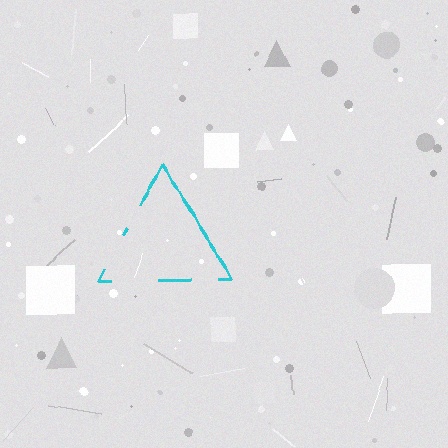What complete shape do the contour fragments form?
The contour fragments form a triangle.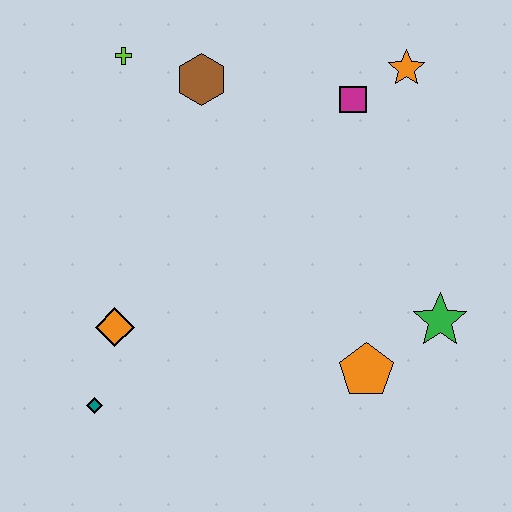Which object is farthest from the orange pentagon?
The lime cross is farthest from the orange pentagon.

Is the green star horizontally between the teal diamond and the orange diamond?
No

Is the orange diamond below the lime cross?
Yes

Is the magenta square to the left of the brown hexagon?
No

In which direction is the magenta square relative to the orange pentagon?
The magenta square is above the orange pentagon.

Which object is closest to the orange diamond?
The teal diamond is closest to the orange diamond.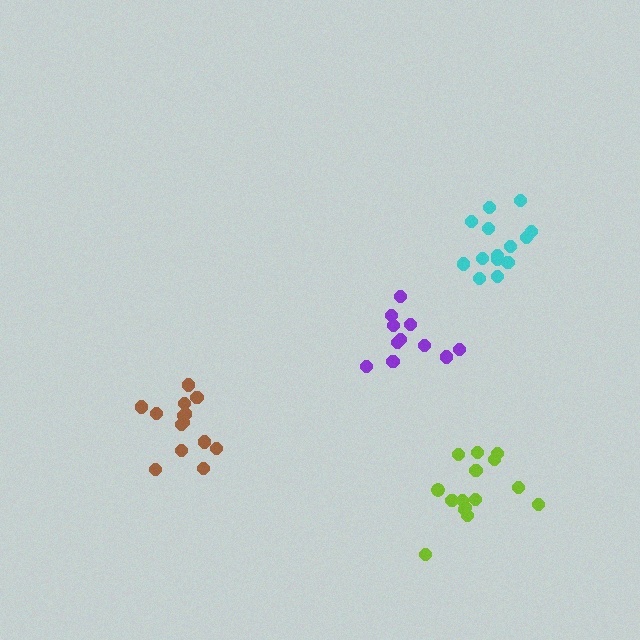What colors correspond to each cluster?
The clusters are colored: purple, brown, lime, cyan.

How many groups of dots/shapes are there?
There are 4 groups.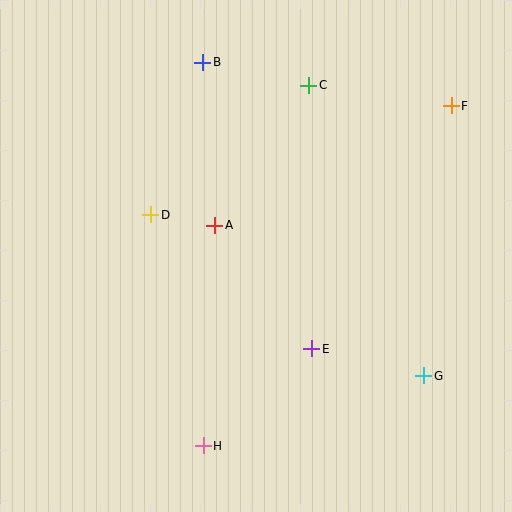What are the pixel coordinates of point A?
Point A is at (215, 225).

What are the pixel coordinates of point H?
Point H is at (203, 446).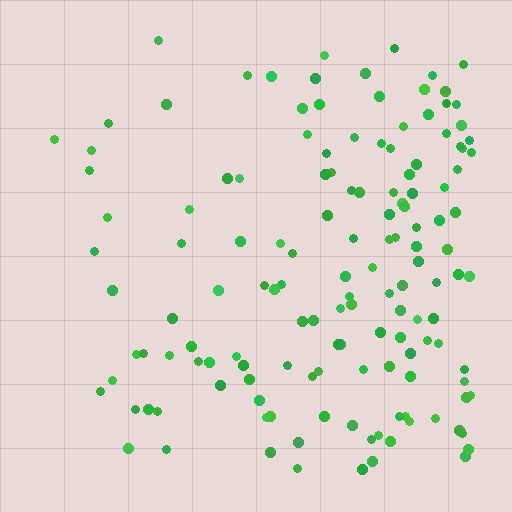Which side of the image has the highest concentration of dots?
The right.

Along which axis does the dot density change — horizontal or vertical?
Horizontal.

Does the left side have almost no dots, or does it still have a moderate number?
Still a moderate number, just noticeably fewer than the right.